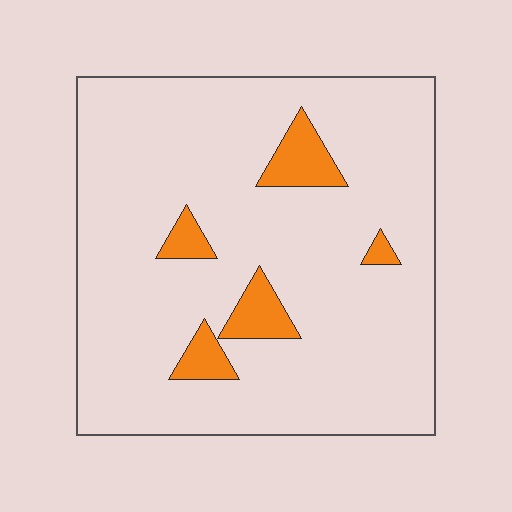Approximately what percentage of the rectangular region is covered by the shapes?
Approximately 10%.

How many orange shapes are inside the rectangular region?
5.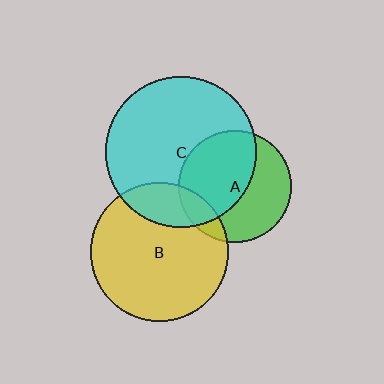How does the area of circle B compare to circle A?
Approximately 1.5 times.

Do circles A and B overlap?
Yes.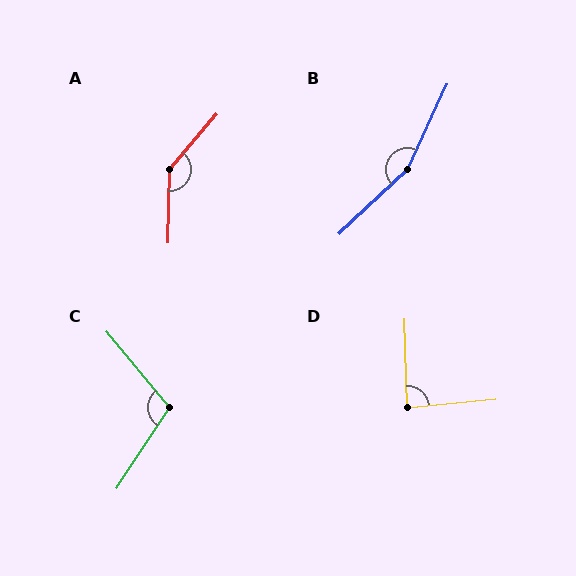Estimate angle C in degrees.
Approximately 108 degrees.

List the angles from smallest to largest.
D (86°), C (108°), A (141°), B (158°).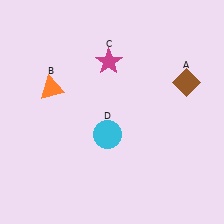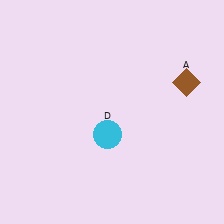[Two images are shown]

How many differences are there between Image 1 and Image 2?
There are 2 differences between the two images.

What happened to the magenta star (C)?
The magenta star (C) was removed in Image 2. It was in the top-left area of Image 1.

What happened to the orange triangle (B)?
The orange triangle (B) was removed in Image 2. It was in the top-left area of Image 1.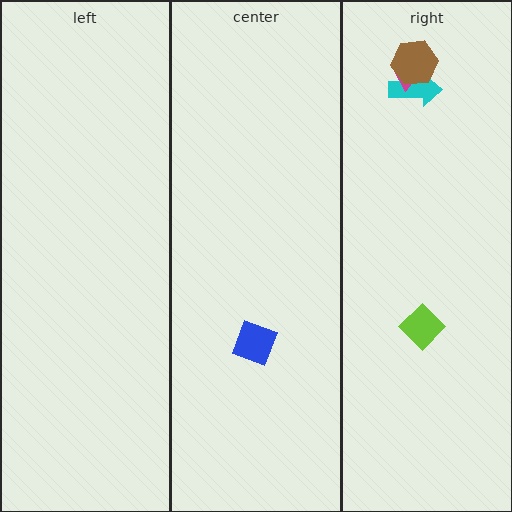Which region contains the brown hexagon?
The right region.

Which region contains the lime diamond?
The right region.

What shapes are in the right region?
The lime diamond, the cyan arrow, the magenta trapezoid, the brown hexagon.